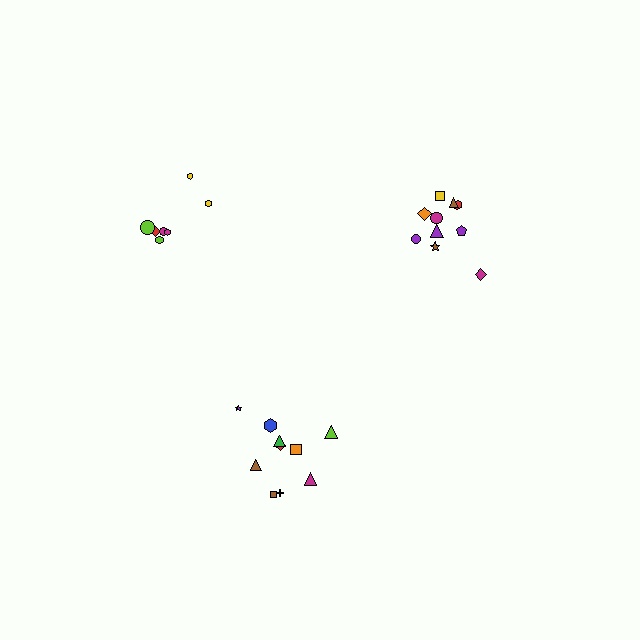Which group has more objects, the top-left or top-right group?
The top-right group.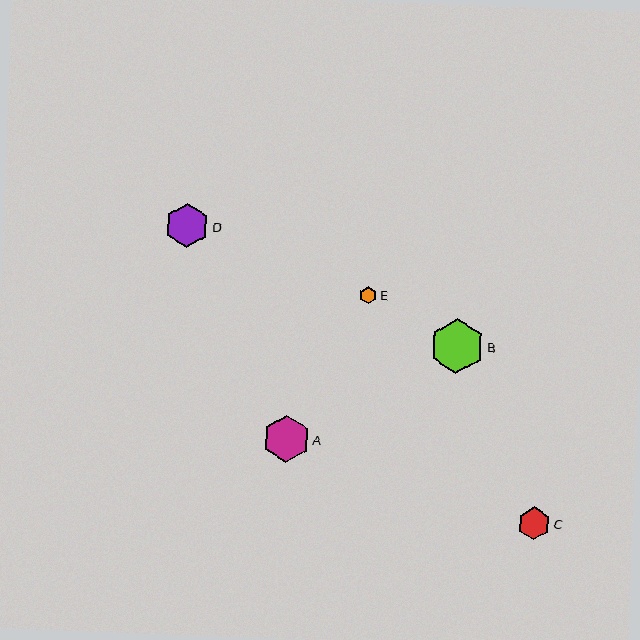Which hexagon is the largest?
Hexagon B is the largest with a size of approximately 55 pixels.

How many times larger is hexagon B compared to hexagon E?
Hexagon B is approximately 3.2 times the size of hexagon E.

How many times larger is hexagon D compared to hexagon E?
Hexagon D is approximately 2.6 times the size of hexagon E.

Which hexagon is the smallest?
Hexagon E is the smallest with a size of approximately 17 pixels.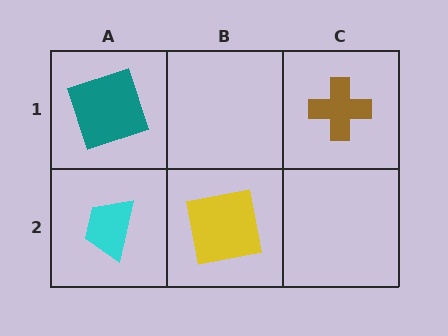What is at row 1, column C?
A brown cross.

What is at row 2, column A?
A cyan trapezoid.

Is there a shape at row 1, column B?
No, that cell is empty.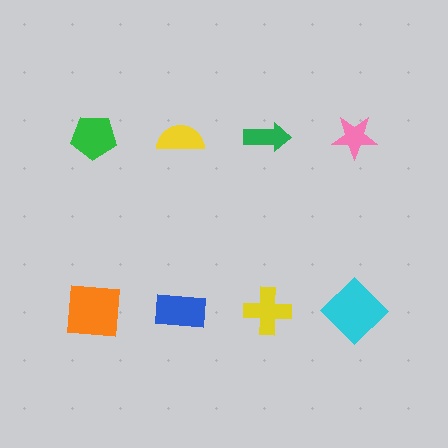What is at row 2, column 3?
A yellow cross.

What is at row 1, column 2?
A yellow semicircle.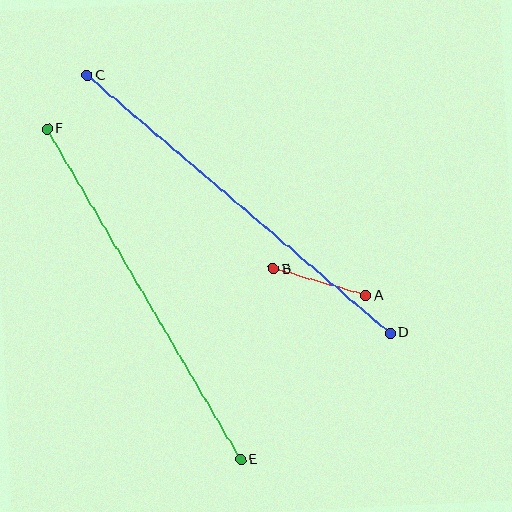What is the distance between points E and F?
The distance is approximately 384 pixels.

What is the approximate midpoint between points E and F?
The midpoint is at approximately (144, 294) pixels.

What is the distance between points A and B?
The distance is approximately 96 pixels.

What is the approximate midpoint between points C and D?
The midpoint is at approximately (239, 204) pixels.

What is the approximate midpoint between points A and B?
The midpoint is at approximately (320, 282) pixels.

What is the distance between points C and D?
The distance is approximately 398 pixels.